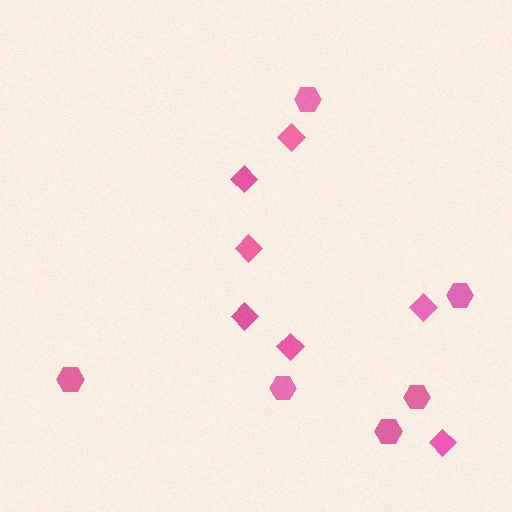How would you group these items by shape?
There are 2 groups: one group of diamonds (7) and one group of hexagons (6).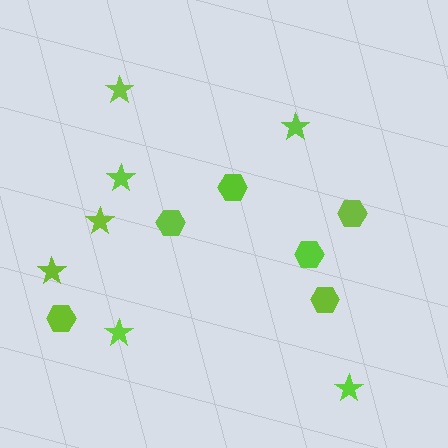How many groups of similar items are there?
There are 2 groups: one group of stars (7) and one group of hexagons (6).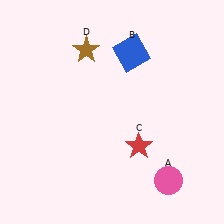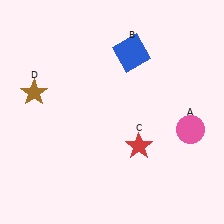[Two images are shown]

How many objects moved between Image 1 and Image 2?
2 objects moved between the two images.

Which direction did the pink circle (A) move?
The pink circle (A) moved up.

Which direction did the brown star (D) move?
The brown star (D) moved left.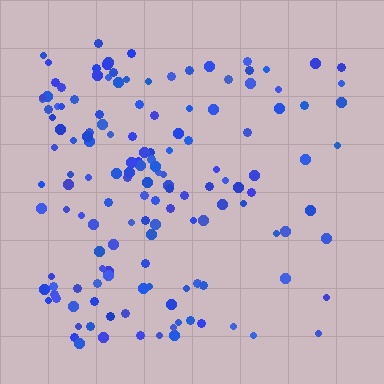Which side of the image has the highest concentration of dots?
The left.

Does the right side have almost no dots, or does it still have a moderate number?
Still a moderate number, just noticeably fewer than the left.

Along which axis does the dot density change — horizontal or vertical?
Horizontal.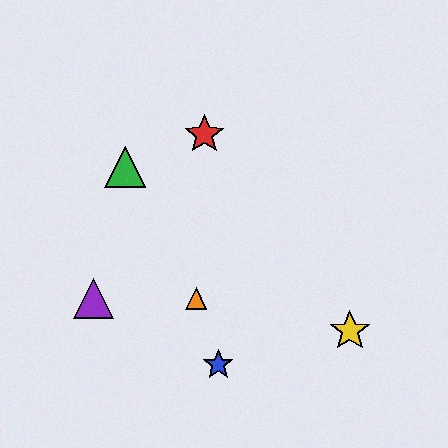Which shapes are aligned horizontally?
The purple triangle, the orange triangle are aligned horizontally.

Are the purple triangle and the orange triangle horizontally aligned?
Yes, both are at y≈298.